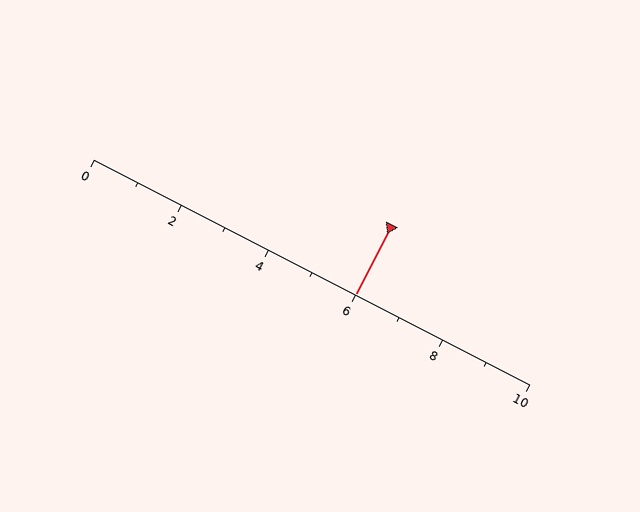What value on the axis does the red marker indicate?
The marker indicates approximately 6.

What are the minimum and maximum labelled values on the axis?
The axis runs from 0 to 10.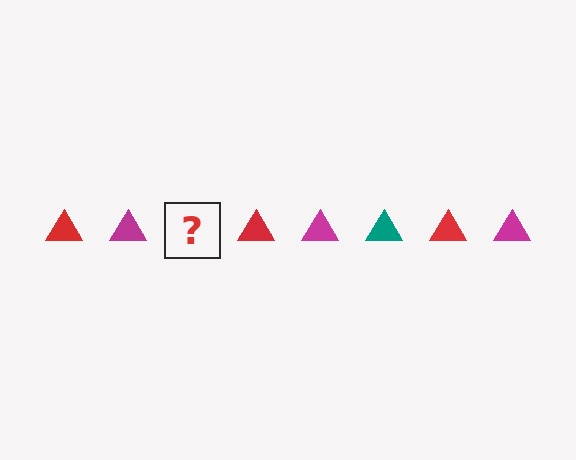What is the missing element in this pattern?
The missing element is a teal triangle.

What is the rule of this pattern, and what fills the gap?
The rule is that the pattern cycles through red, magenta, teal triangles. The gap should be filled with a teal triangle.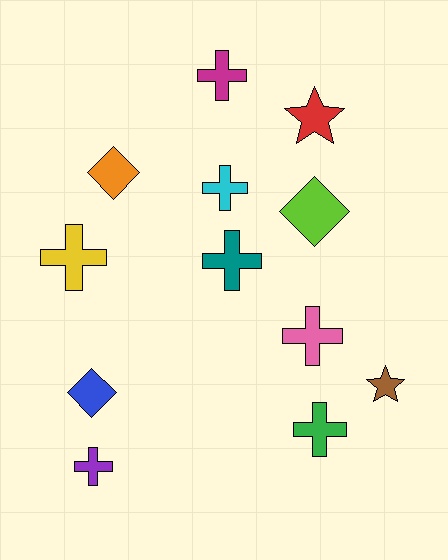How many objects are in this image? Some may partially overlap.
There are 12 objects.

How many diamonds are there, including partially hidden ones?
There are 3 diamonds.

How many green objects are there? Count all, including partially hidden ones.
There is 1 green object.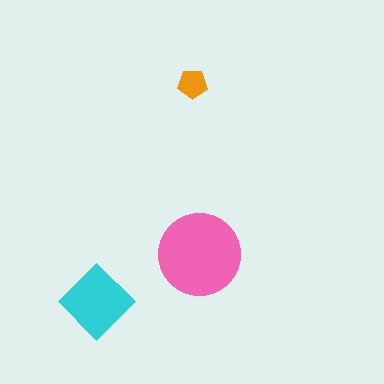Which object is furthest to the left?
The cyan diamond is leftmost.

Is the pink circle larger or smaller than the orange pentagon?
Larger.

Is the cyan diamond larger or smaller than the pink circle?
Smaller.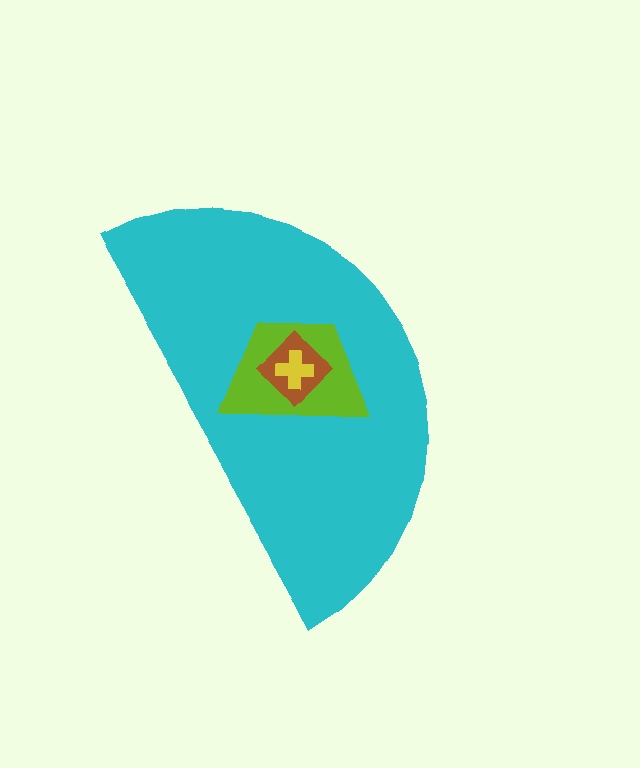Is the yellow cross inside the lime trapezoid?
Yes.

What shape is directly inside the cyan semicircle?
The lime trapezoid.